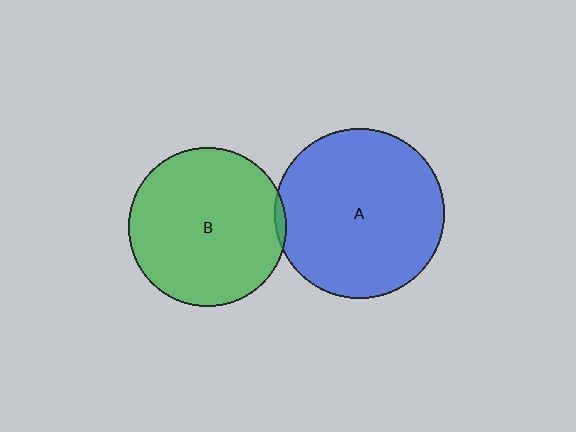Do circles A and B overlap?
Yes.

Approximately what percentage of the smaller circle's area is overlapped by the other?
Approximately 5%.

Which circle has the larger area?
Circle A (blue).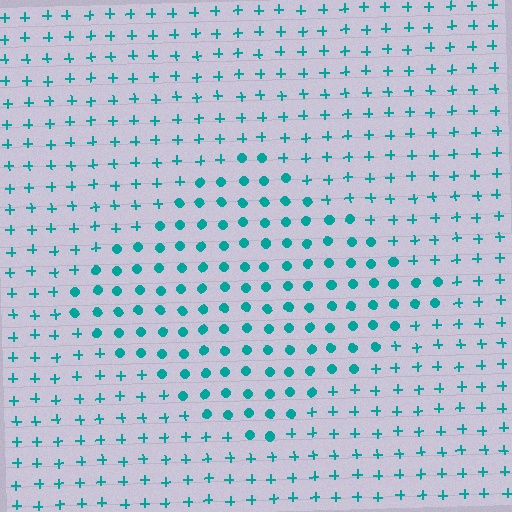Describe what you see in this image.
The image is filled with small teal elements arranged in a uniform grid. A diamond-shaped region contains circles, while the surrounding area contains plus signs. The boundary is defined purely by the change in element shape.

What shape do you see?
I see a diamond.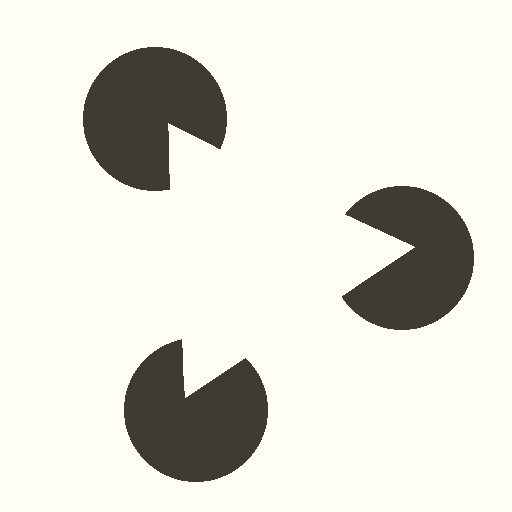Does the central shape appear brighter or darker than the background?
It typically appears slightly brighter than the background, even though no actual brightness change is drawn.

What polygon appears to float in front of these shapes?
An illusory triangle — its edges are inferred from the aligned wedge cuts in the pac-man discs, not physically drawn.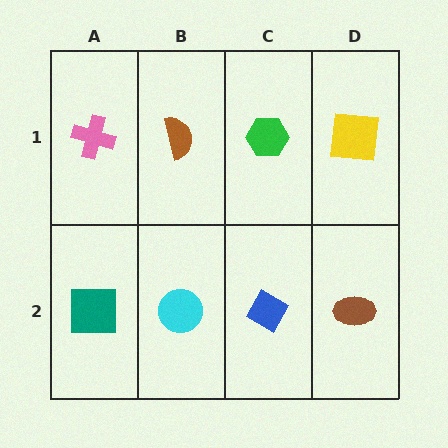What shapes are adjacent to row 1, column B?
A cyan circle (row 2, column B), a pink cross (row 1, column A), a green hexagon (row 1, column C).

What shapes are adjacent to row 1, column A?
A teal square (row 2, column A), a brown semicircle (row 1, column B).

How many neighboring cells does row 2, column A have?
2.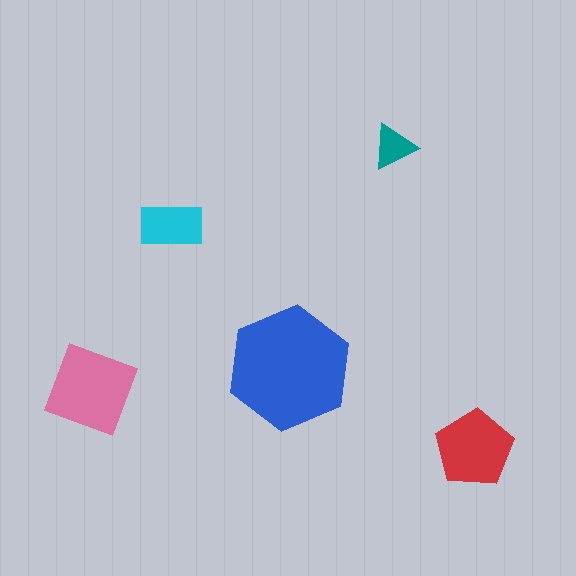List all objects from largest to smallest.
The blue hexagon, the pink square, the red pentagon, the cyan rectangle, the teal triangle.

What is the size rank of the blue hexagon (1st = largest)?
1st.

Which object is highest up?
The teal triangle is topmost.